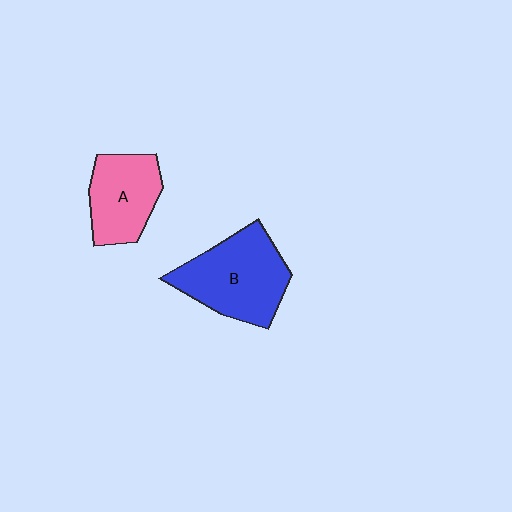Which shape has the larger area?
Shape B (blue).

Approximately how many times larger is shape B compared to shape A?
Approximately 1.4 times.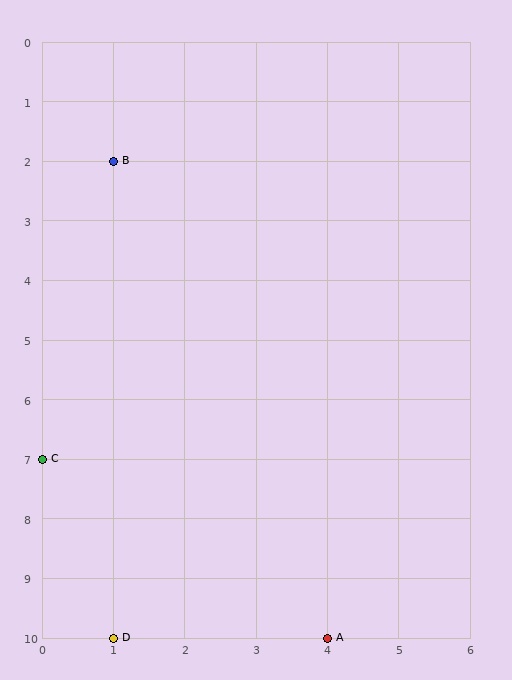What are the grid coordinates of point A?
Point A is at grid coordinates (4, 10).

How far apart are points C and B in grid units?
Points C and B are 1 column and 5 rows apart (about 5.1 grid units diagonally).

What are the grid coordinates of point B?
Point B is at grid coordinates (1, 2).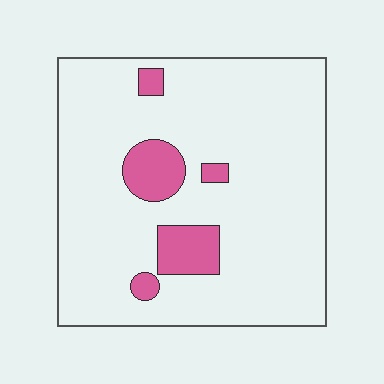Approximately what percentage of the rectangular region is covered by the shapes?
Approximately 10%.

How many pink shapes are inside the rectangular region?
5.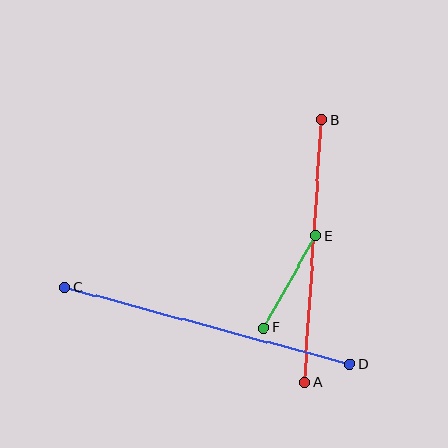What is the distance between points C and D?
The distance is approximately 295 pixels.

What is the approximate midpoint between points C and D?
The midpoint is at approximately (207, 326) pixels.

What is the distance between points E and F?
The distance is approximately 106 pixels.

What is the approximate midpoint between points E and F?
The midpoint is at approximately (290, 282) pixels.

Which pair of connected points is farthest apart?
Points C and D are farthest apart.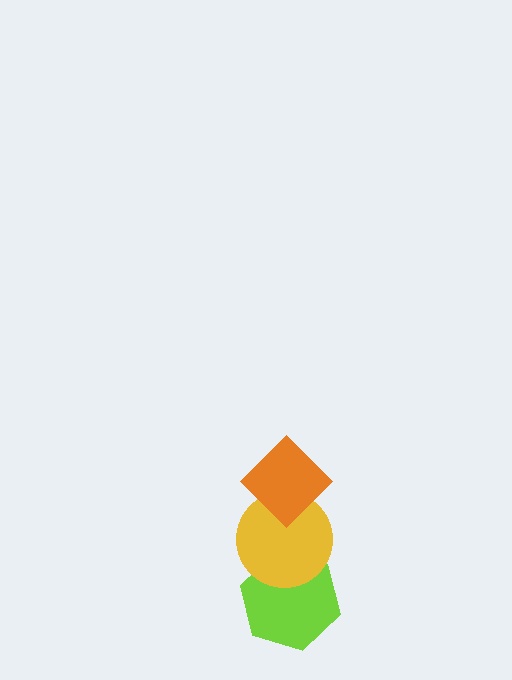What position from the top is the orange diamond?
The orange diamond is 1st from the top.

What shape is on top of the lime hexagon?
The yellow circle is on top of the lime hexagon.